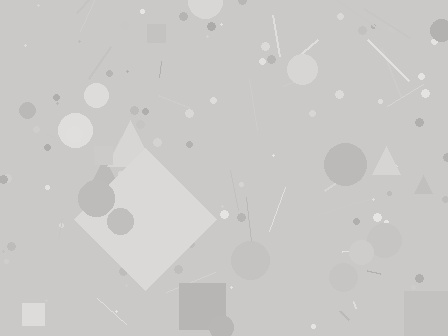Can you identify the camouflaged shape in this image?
The camouflaged shape is a diamond.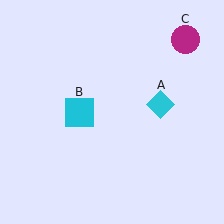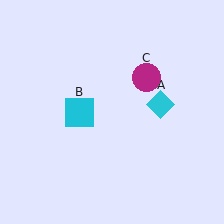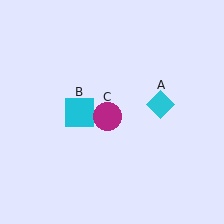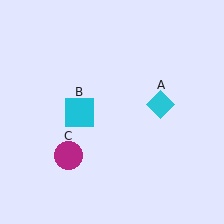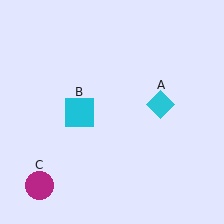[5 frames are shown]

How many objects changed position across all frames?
1 object changed position: magenta circle (object C).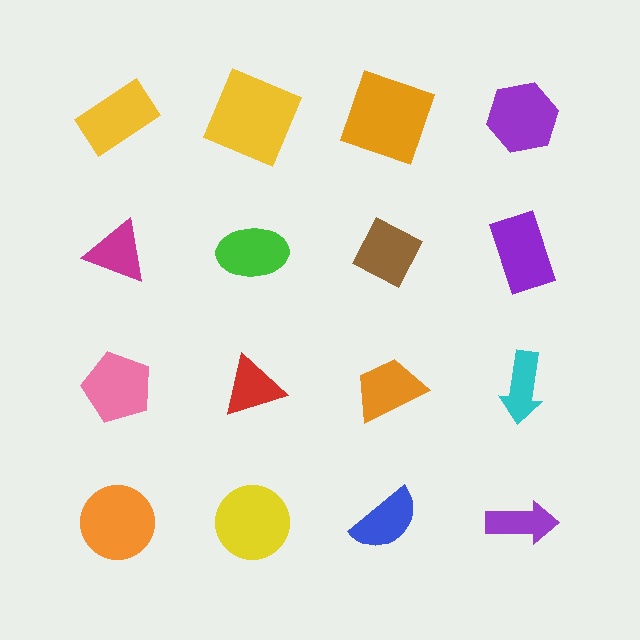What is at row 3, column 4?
A cyan arrow.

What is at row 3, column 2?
A red triangle.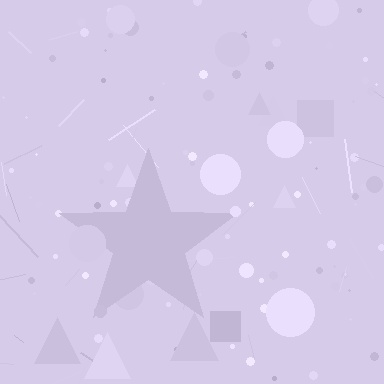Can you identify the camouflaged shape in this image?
The camouflaged shape is a star.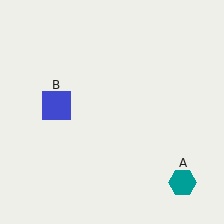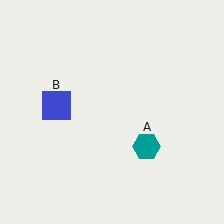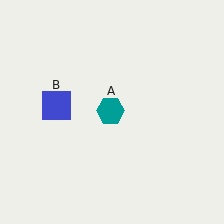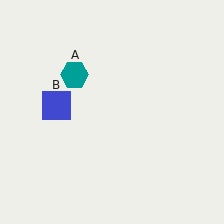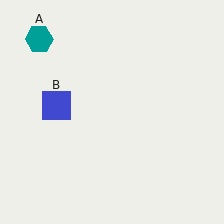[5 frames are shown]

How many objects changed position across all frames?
1 object changed position: teal hexagon (object A).